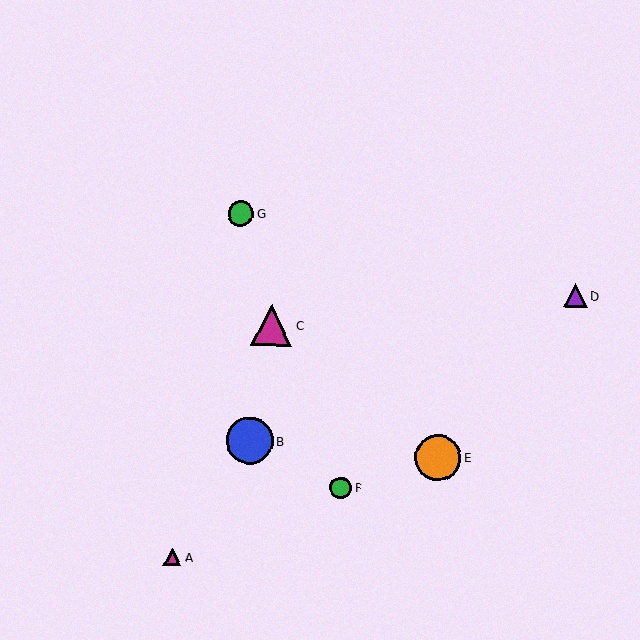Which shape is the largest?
The blue circle (labeled B) is the largest.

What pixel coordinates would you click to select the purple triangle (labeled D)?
Click at (576, 295) to select the purple triangle D.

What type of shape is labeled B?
Shape B is a blue circle.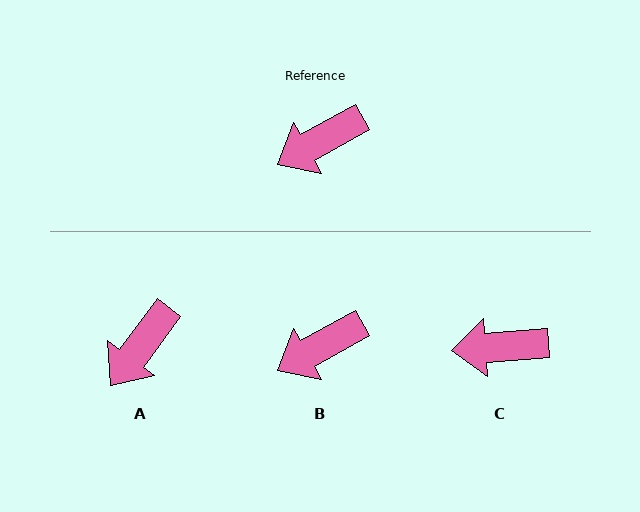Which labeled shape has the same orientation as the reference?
B.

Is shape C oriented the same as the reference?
No, it is off by about 25 degrees.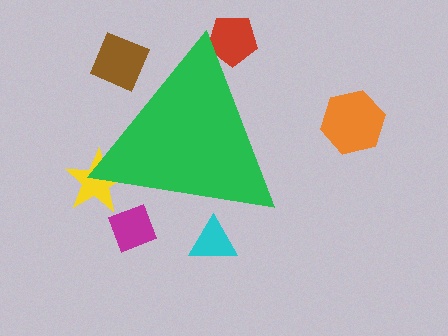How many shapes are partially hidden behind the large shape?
5 shapes are partially hidden.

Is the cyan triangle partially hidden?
Yes, the cyan triangle is partially hidden behind the green triangle.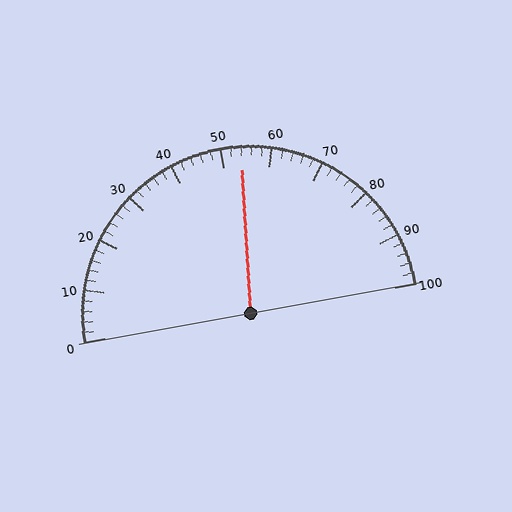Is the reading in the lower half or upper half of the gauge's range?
The reading is in the upper half of the range (0 to 100).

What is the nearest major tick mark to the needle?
The nearest major tick mark is 50.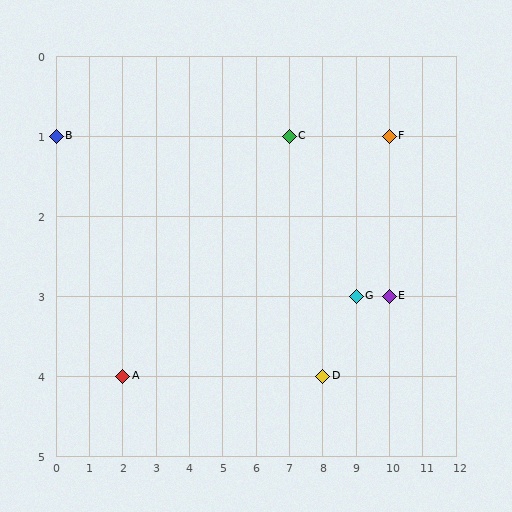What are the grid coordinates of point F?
Point F is at grid coordinates (10, 1).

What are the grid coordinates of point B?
Point B is at grid coordinates (0, 1).